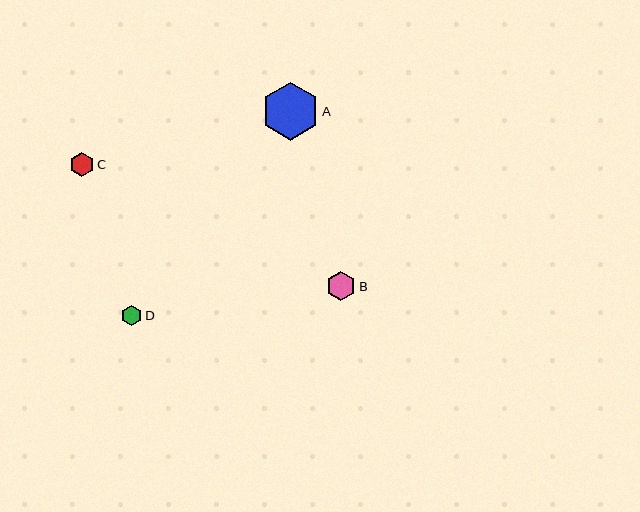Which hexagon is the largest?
Hexagon A is the largest with a size of approximately 58 pixels.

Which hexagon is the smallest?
Hexagon D is the smallest with a size of approximately 21 pixels.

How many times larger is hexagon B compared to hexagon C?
Hexagon B is approximately 1.2 times the size of hexagon C.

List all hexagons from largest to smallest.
From largest to smallest: A, B, C, D.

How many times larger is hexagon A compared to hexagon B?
Hexagon A is approximately 2.0 times the size of hexagon B.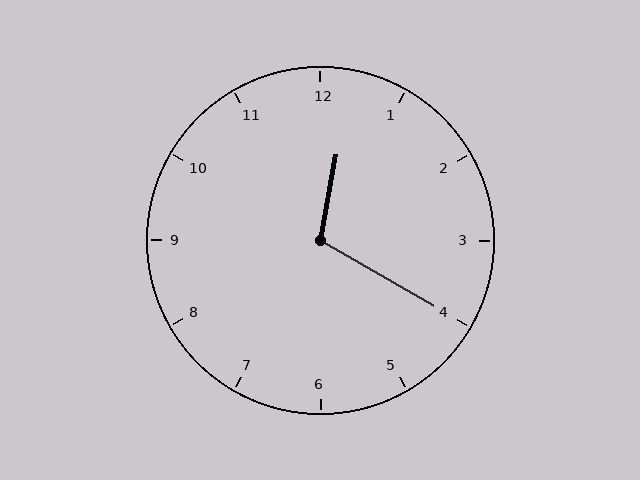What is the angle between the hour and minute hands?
Approximately 110 degrees.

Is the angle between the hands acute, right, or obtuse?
It is obtuse.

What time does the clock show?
12:20.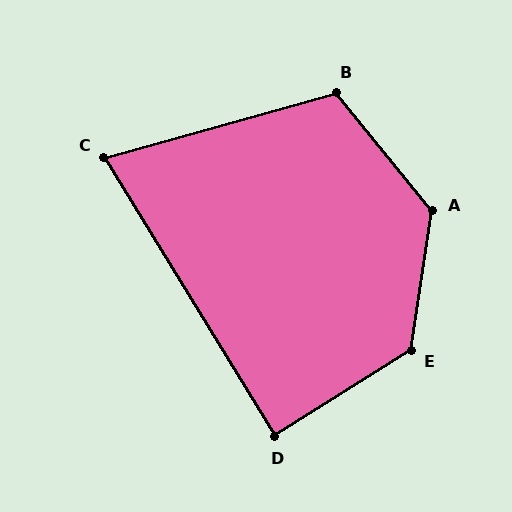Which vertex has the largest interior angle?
A, at approximately 132 degrees.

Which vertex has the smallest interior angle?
C, at approximately 74 degrees.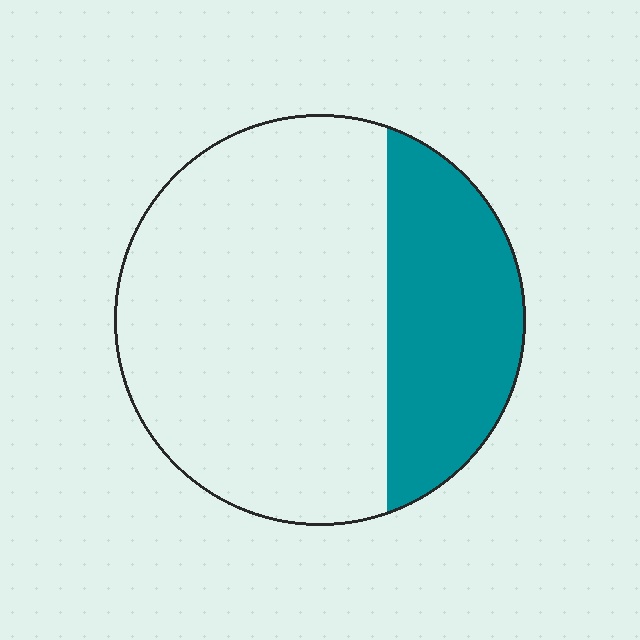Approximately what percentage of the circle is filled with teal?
Approximately 30%.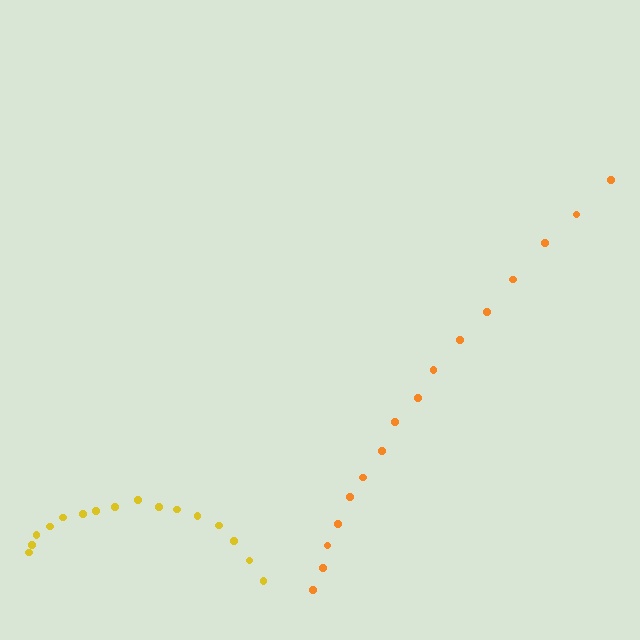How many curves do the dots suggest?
There are 2 distinct paths.